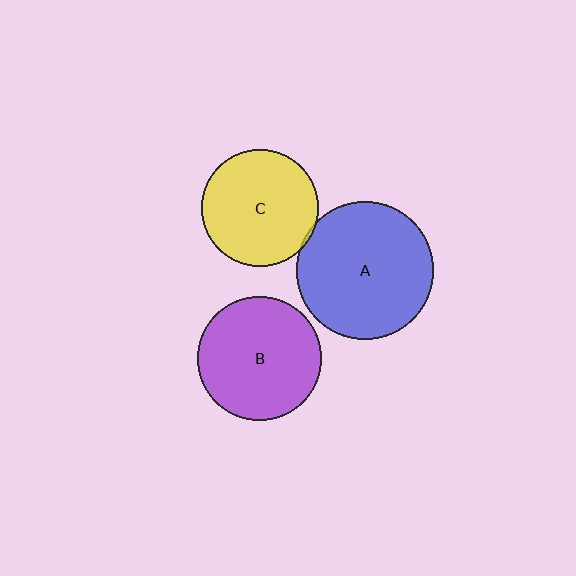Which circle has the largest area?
Circle A (blue).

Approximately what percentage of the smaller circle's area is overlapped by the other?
Approximately 5%.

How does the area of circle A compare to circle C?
Approximately 1.4 times.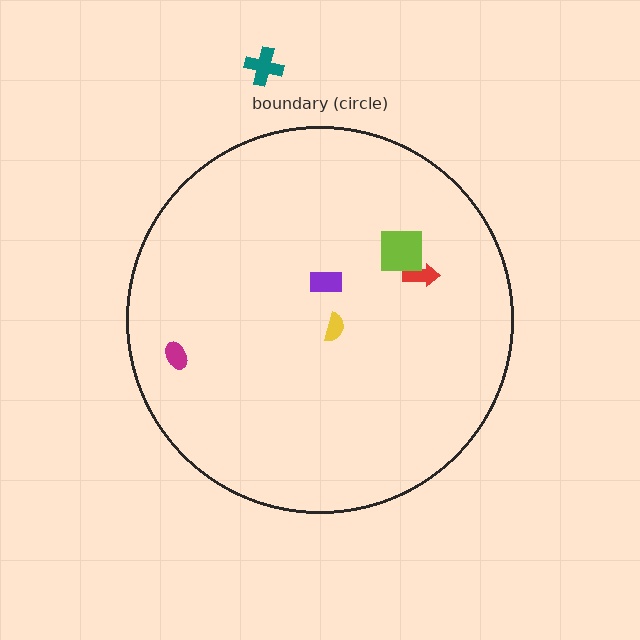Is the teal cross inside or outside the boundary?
Outside.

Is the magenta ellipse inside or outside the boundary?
Inside.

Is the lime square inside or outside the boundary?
Inside.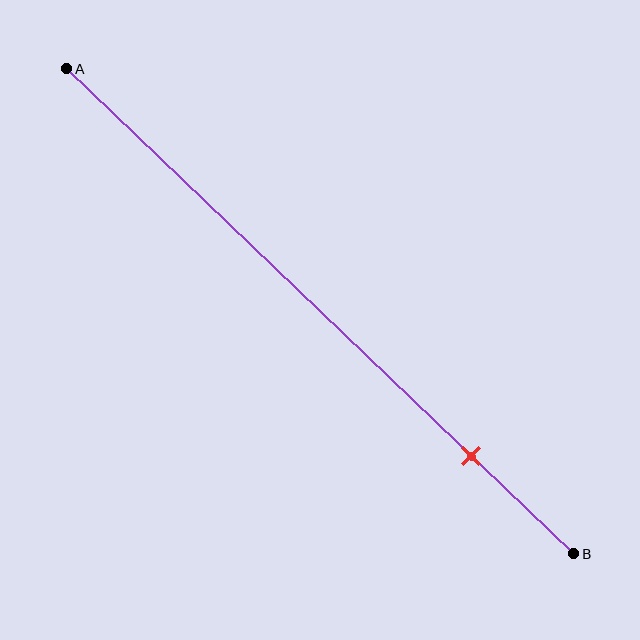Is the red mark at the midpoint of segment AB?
No, the mark is at about 80% from A, not at the 50% midpoint.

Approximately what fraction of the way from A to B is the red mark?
The red mark is approximately 80% of the way from A to B.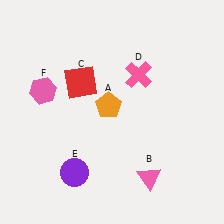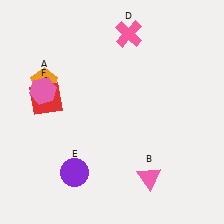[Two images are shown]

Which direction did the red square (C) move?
The red square (C) moved left.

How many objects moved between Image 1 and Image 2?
3 objects moved between the two images.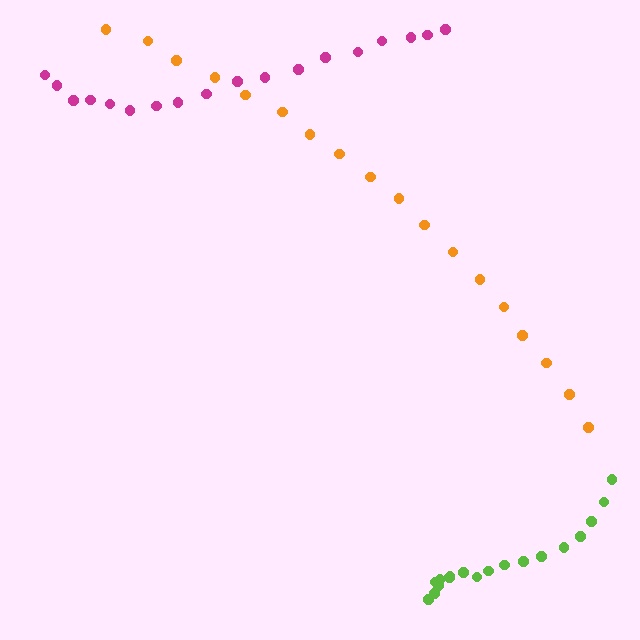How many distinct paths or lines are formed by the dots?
There are 3 distinct paths.